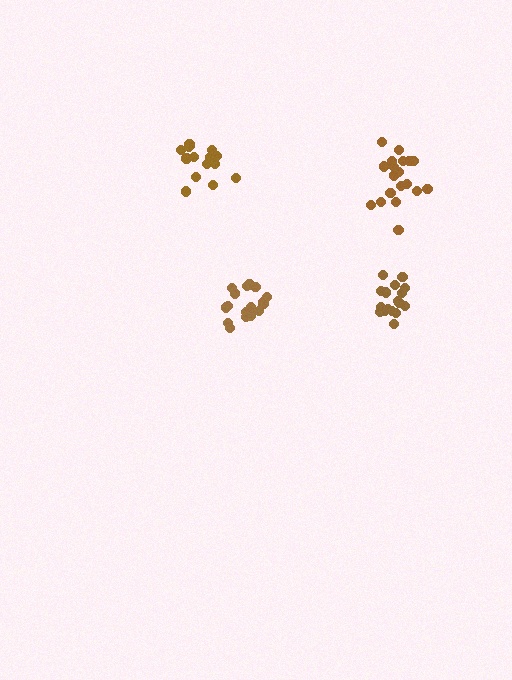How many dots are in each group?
Group 1: 18 dots, Group 2: 17 dots, Group 3: 19 dots, Group 4: 15 dots (69 total).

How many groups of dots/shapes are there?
There are 4 groups.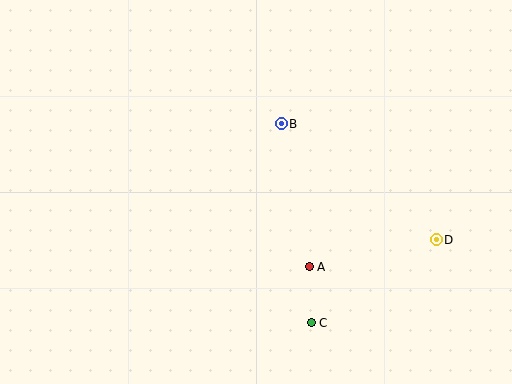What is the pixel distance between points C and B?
The distance between C and B is 201 pixels.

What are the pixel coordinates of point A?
Point A is at (309, 267).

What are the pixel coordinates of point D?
Point D is at (436, 240).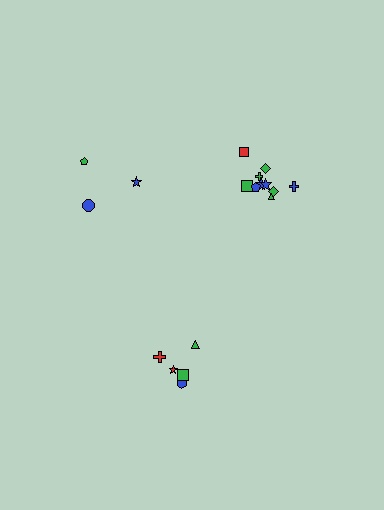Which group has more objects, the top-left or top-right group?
The top-right group.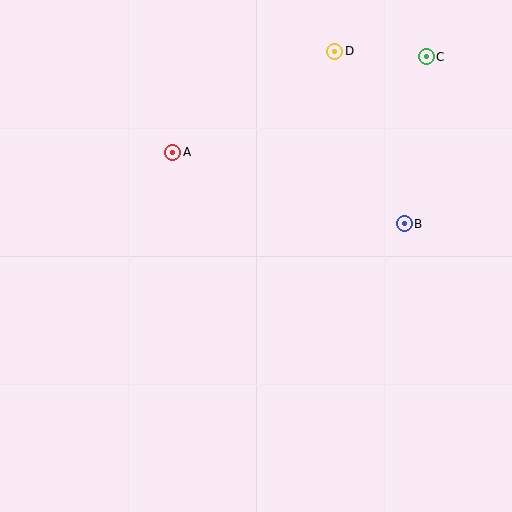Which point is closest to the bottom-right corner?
Point B is closest to the bottom-right corner.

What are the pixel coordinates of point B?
Point B is at (404, 224).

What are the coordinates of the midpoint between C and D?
The midpoint between C and D is at (380, 54).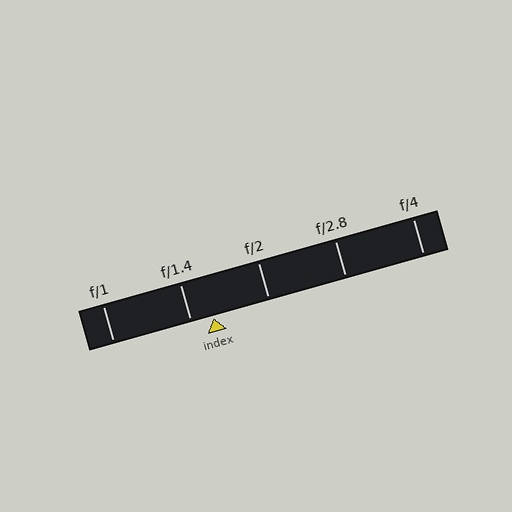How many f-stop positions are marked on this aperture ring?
There are 5 f-stop positions marked.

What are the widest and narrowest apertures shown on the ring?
The widest aperture shown is f/1 and the narrowest is f/4.